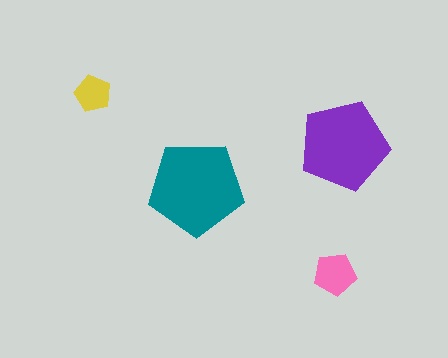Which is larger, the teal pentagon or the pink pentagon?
The teal one.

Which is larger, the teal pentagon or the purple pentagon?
The teal one.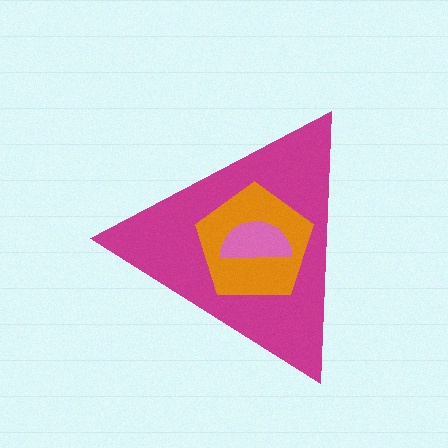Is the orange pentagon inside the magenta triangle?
Yes.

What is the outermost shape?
The magenta triangle.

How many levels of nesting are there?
3.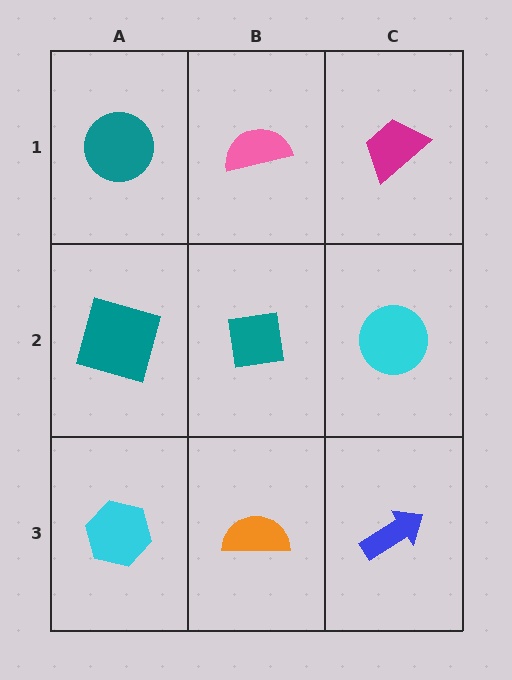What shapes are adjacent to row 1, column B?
A teal square (row 2, column B), a teal circle (row 1, column A), a magenta trapezoid (row 1, column C).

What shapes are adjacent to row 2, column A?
A teal circle (row 1, column A), a cyan hexagon (row 3, column A), a teal square (row 2, column B).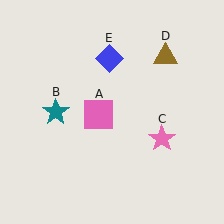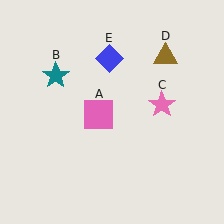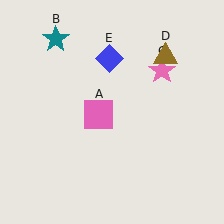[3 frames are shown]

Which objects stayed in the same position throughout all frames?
Pink square (object A) and brown triangle (object D) and blue diamond (object E) remained stationary.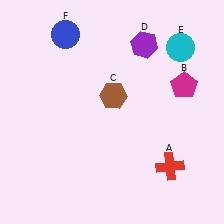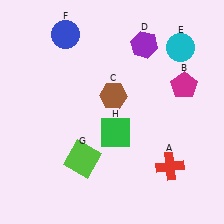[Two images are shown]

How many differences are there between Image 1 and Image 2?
There are 2 differences between the two images.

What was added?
A lime square (G), a green square (H) were added in Image 2.